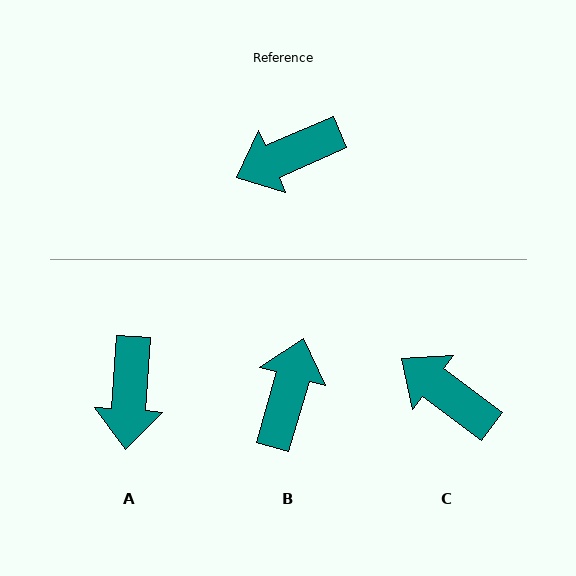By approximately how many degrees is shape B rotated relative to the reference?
Approximately 129 degrees clockwise.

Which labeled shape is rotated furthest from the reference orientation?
B, about 129 degrees away.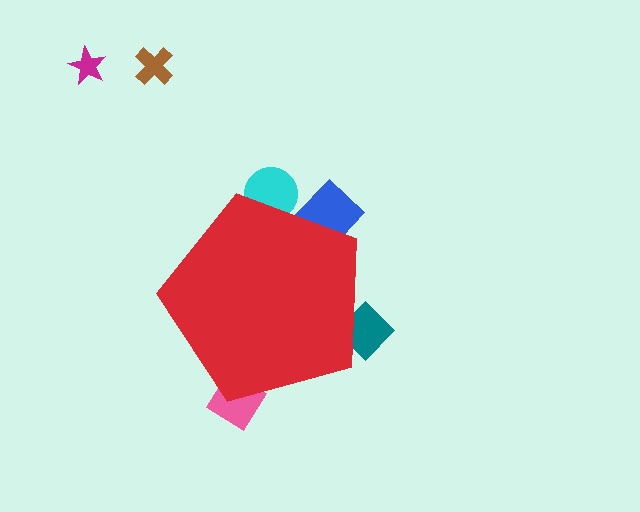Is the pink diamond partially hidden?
Yes, the pink diamond is partially hidden behind the red pentagon.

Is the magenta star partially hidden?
No, the magenta star is fully visible.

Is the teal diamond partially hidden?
Yes, the teal diamond is partially hidden behind the red pentagon.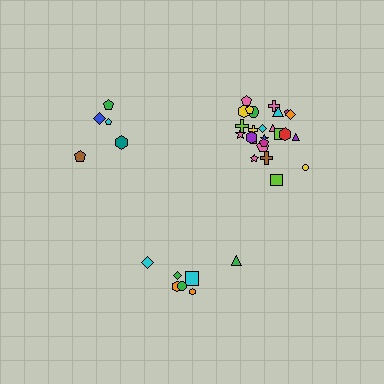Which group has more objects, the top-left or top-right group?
The top-right group.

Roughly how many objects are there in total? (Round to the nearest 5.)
Roughly 35 objects in total.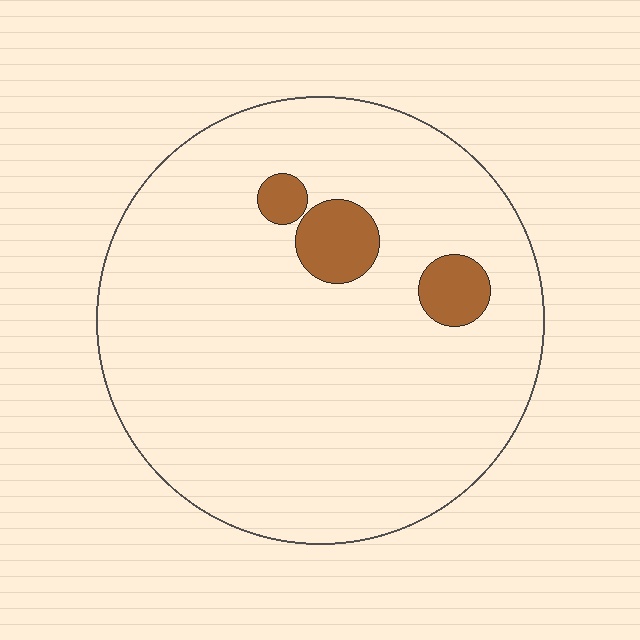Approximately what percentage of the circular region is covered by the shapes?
Approximately 10%.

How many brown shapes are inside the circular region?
3.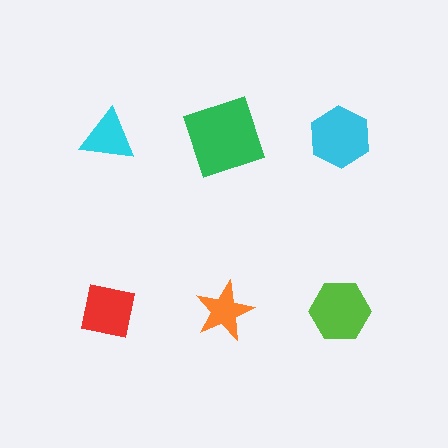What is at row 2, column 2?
An orange star.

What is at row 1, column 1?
A cyan triangle.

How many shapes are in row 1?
3 shapes.